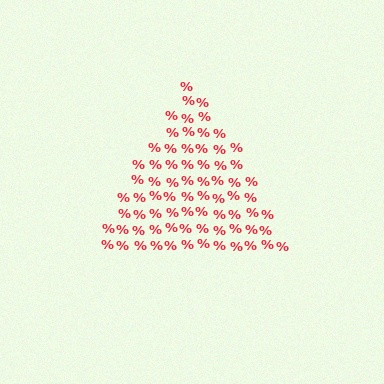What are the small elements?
The small elements are percent signs.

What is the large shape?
The large shape is a triangle.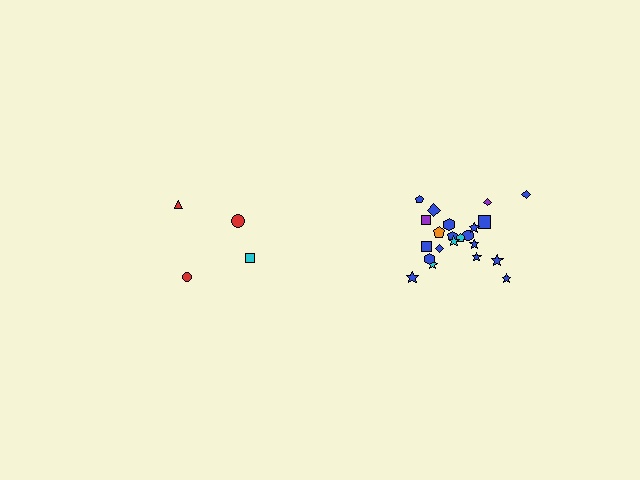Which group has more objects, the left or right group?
The right group.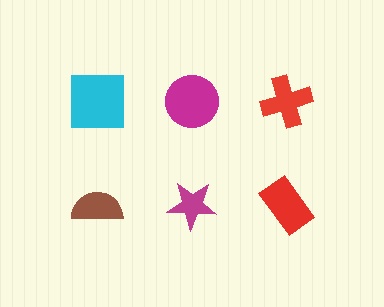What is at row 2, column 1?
A brown semicircle.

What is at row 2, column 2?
A magenta star.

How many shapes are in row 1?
3 shapes.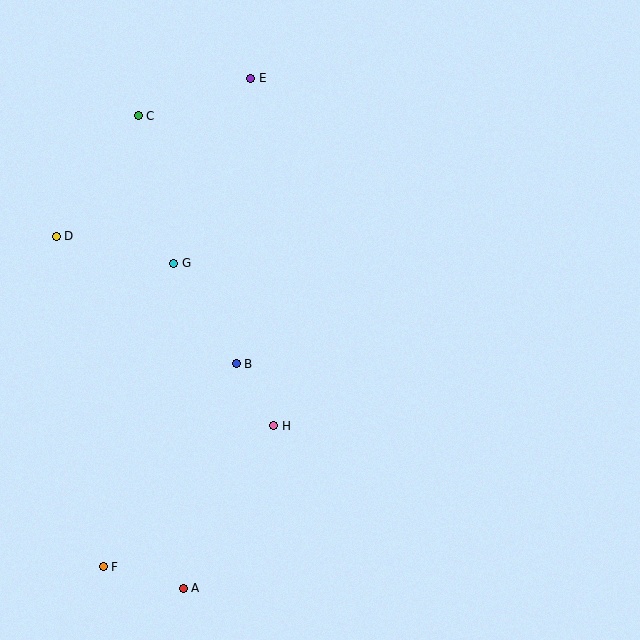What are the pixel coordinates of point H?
Point H is at (274, 426).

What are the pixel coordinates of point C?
Point C is at (138, 116).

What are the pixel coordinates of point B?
Point B is at (236, 364).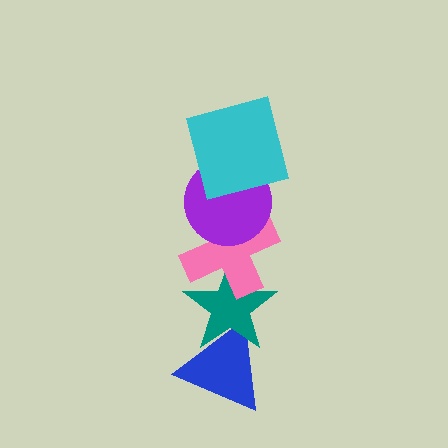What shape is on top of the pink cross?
The purple circle is on top of the pink cross.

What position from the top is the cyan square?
The cyan square is 1st from the top.